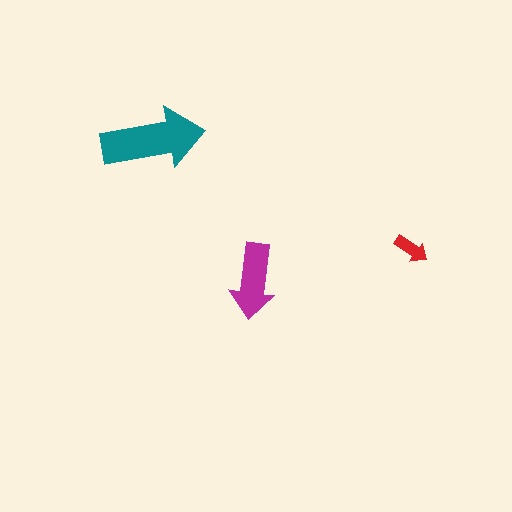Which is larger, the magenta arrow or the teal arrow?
The teal one.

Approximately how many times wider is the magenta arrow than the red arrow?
About 2 times wider.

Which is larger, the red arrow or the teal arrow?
The teal one.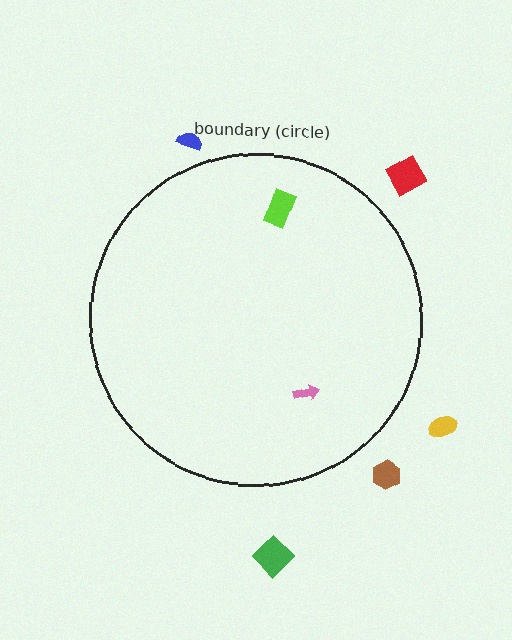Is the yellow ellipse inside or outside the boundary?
Outside.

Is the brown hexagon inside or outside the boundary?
Outside.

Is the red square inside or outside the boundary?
Outside.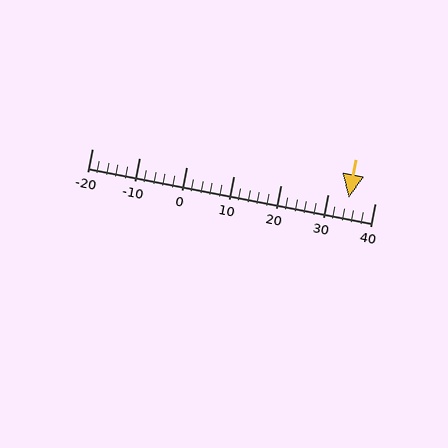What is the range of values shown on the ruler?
The ruler shows values from -20 to 40.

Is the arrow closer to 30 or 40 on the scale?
The arrow is closer to 30.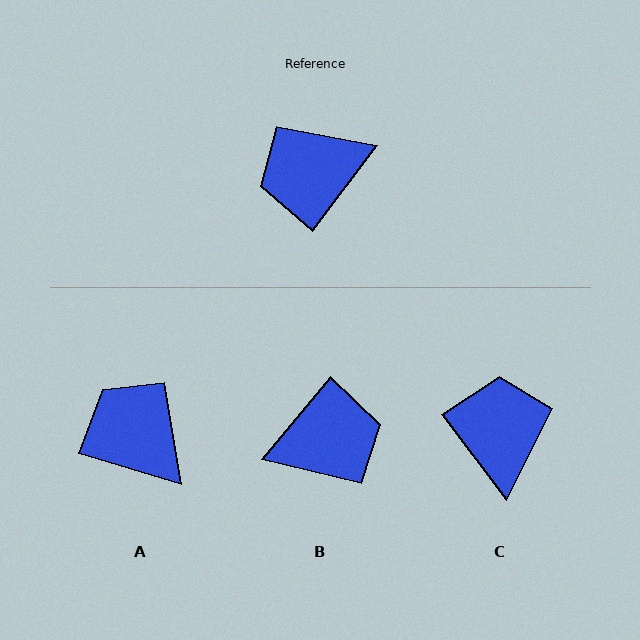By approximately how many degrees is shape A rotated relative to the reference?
Approximately 69 degrees clockwise.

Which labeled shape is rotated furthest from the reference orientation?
B, about 177 degrees away.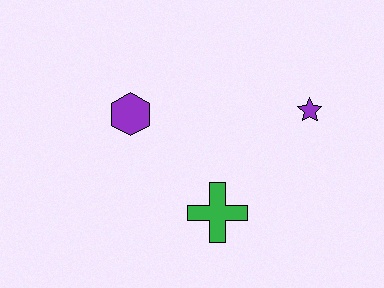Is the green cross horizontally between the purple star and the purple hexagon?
Yes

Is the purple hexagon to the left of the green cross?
Yes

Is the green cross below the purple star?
Yes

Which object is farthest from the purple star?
The purple hexagon is farthest from the purple star.